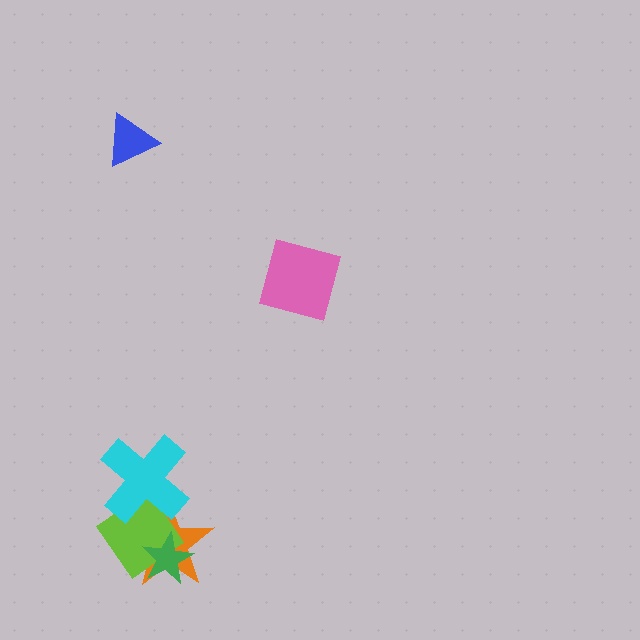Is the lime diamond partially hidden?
Yes, it is partially covered by another shape.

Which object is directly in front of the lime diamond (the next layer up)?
The green star is directly in front of the lime diamond.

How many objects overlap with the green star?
2 objects overlap with the green star.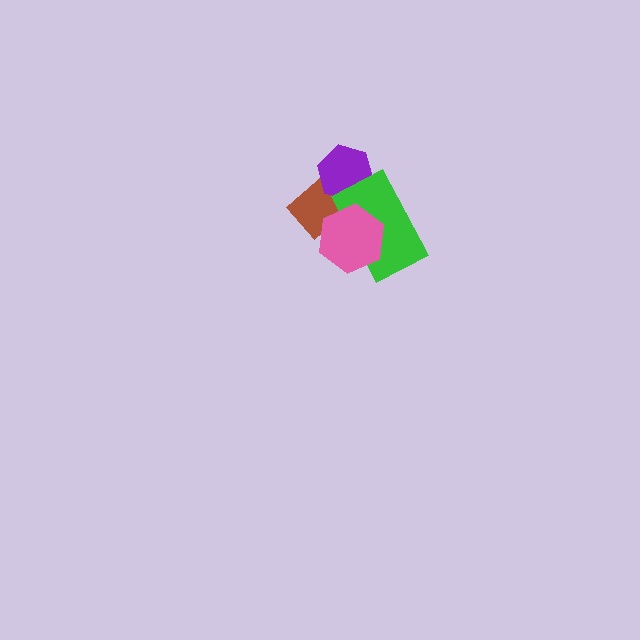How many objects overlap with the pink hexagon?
2 objects overlap with the pink hexagon.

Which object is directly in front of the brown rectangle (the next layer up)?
The purple hexagon is directly in front of the brown rectangle.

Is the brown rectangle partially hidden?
Yes, it is partially covered by another shape.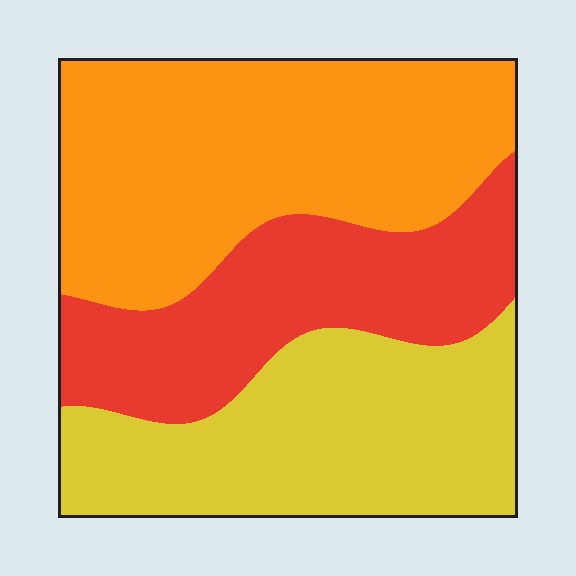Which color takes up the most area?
Orange, at roughly 40%.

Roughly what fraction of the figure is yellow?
Yellow covers around 30% of the figure.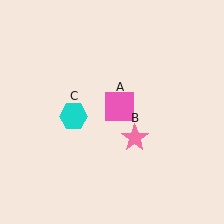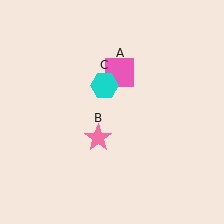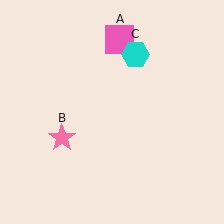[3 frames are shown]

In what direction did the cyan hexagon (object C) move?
The cyan hexagon (object C) moved up and to the right.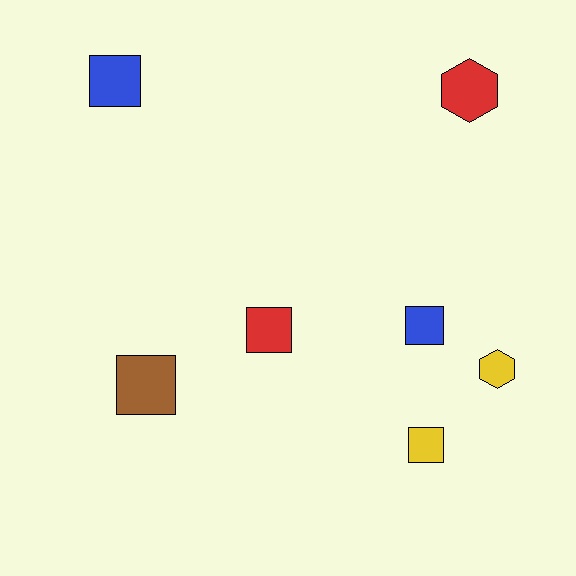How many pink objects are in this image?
There are no pink objects.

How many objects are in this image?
There are 7 objects.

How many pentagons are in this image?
There are no pentagons.